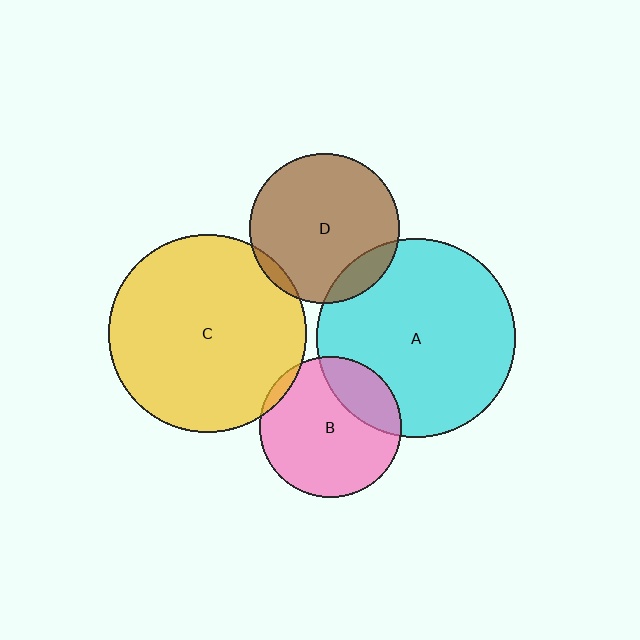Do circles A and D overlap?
Yes.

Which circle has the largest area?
Circle A (cyan).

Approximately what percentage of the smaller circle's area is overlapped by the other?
Approximately 10%.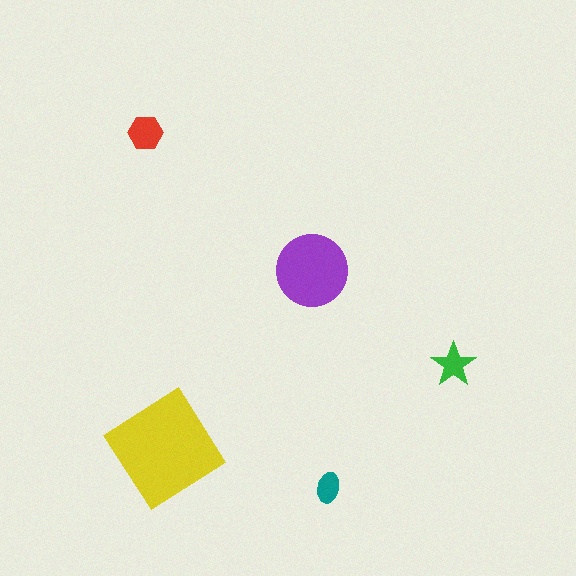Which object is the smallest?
The teal ellipse.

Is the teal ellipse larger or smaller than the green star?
Smaller.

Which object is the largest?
The yellow diamond.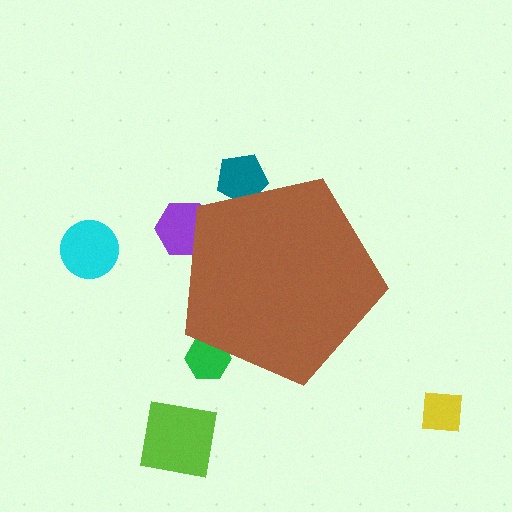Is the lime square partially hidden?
No, the lime square is fully visible.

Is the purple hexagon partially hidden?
Yes, the purple hexagon is partially hidden behind the brown pentagon.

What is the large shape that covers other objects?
A brown pentagon.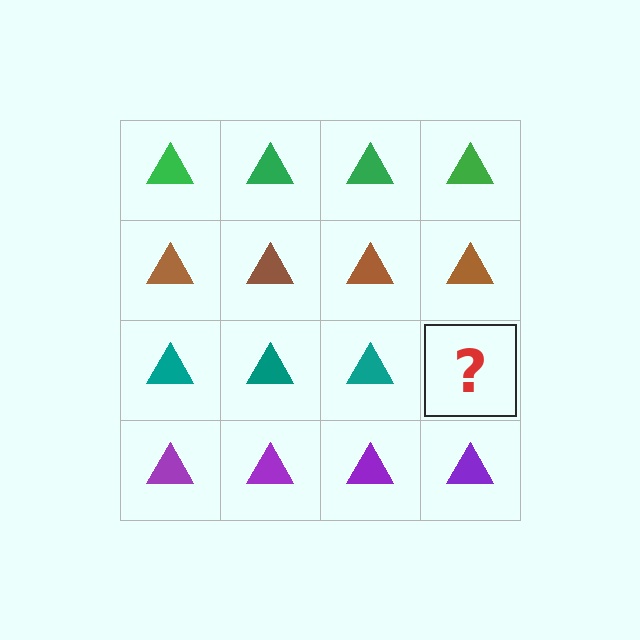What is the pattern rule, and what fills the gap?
The rule is that each row has a consistent color. The gap should be filled with a teal triangle.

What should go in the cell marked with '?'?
The missing cell should contain a teal triangle.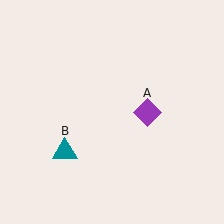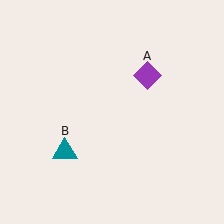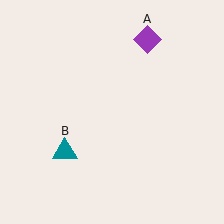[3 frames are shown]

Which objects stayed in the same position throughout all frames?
Teal triangle (object B) remained stationary.